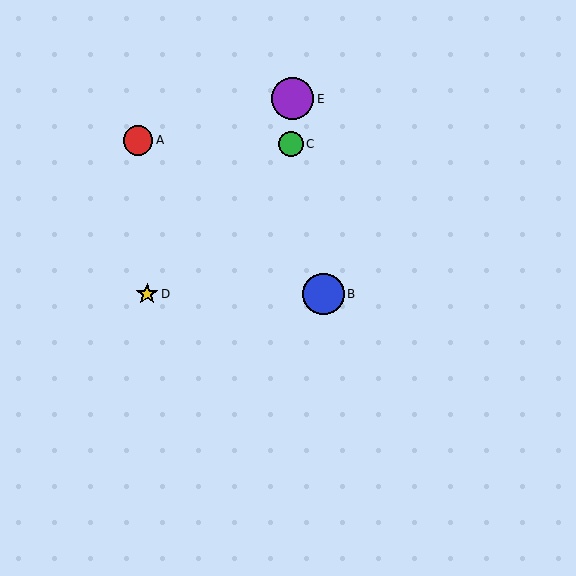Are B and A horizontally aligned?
No, B is at y≈294 and A is at y≈140.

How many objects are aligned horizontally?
2 objects (B, D) are aligned horizontally.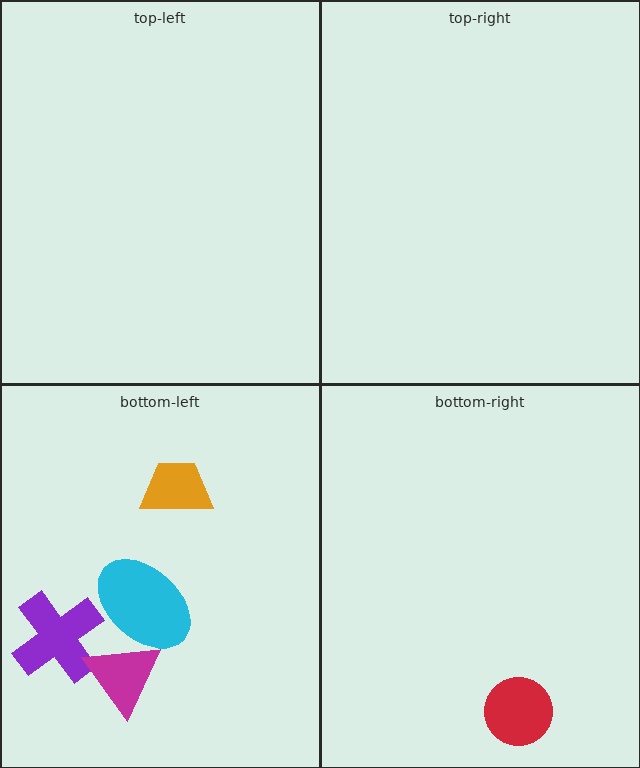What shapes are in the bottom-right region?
The red circle.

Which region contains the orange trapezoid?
The bottom-left region.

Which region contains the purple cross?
The bottom-left region.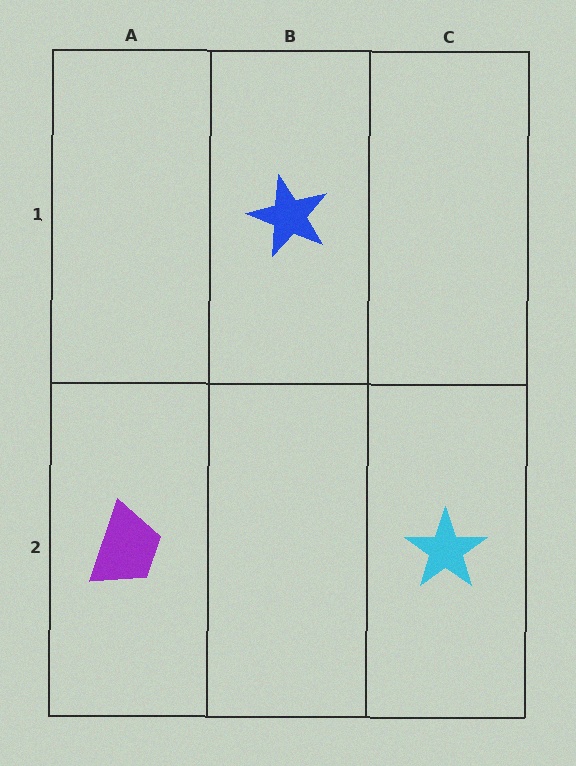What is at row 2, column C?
A cyan star.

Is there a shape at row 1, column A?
No, that cell is empty.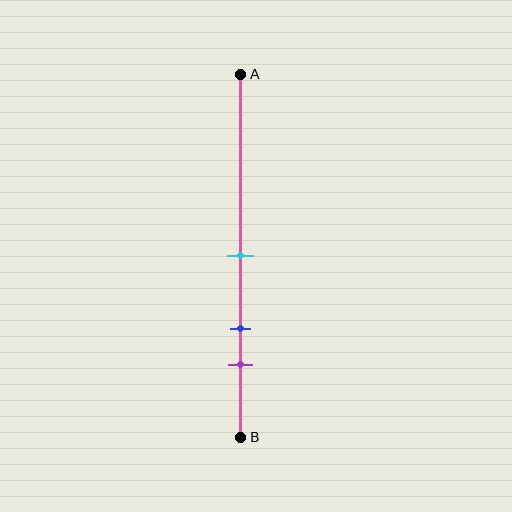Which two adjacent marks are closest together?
The blue and purple marks are the closest adjacent pair.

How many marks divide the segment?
There are 3 marks dividing the segment.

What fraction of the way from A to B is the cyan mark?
The cyan mark is approximately 50% (0.5) of the way from A to B.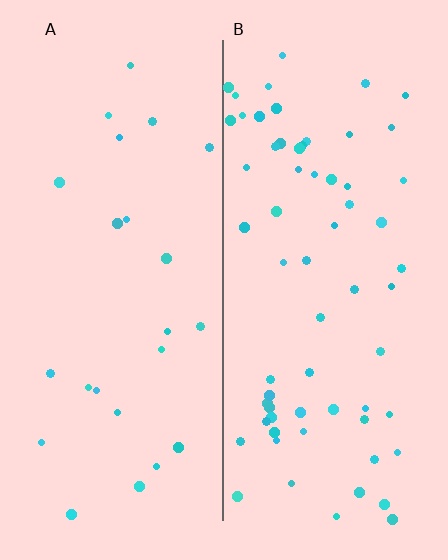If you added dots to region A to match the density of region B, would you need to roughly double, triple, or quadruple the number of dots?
Approximately triple.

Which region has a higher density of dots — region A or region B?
B (the right).